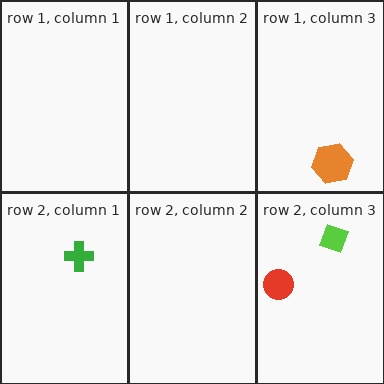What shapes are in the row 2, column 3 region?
The lime diamond, the red circle.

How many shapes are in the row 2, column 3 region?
2.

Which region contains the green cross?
The row 2, column 1 region.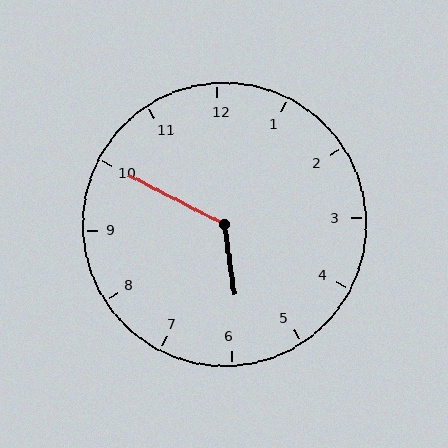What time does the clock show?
5:50.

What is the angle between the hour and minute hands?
Approximately 125 degrees.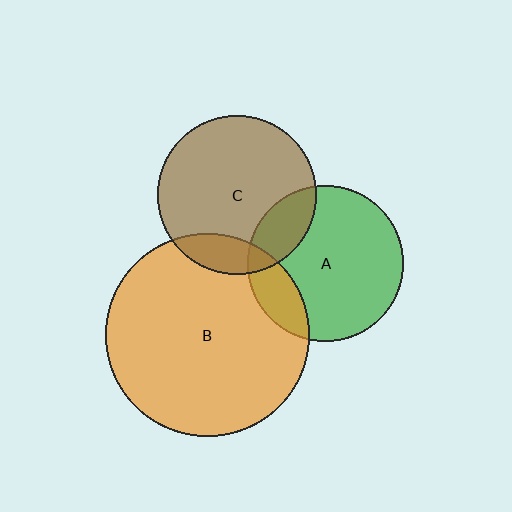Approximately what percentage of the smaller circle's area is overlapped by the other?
Approximately 15%.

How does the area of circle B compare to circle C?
Approximately 1.6 times.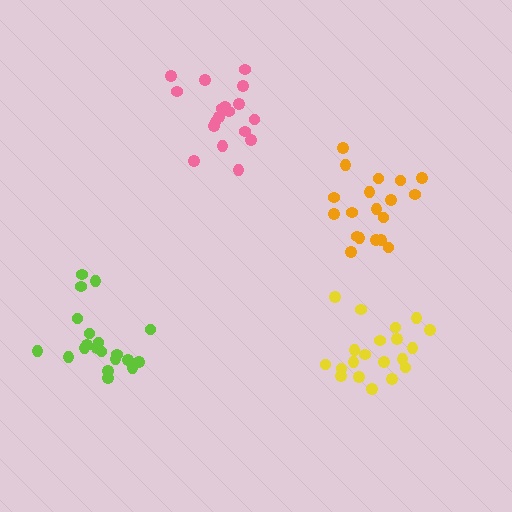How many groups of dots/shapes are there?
There are 4 groups.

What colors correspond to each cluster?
The clusters are colored: orange, yellow, lime, pink.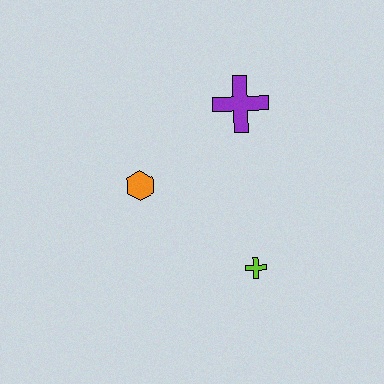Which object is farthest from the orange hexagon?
The lime cross is farthest from the orange hexagon.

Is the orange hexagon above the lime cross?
Yes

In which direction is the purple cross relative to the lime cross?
The purple cross is above the lime cross.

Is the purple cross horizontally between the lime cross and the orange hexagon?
Yes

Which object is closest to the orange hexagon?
The purple cross is closest to the orange hexagon.